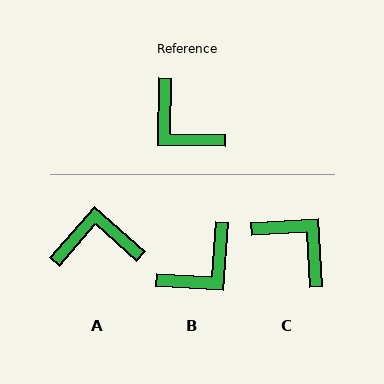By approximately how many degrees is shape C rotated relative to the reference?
Approximately 176 degrees clockwise.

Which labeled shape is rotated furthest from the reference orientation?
C, about 176 degrees away.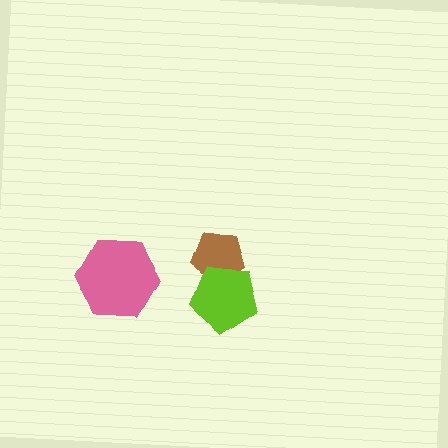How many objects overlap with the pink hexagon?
0 objects overlap with the pink hexagon.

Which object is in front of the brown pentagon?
The lime pentagon is in front of the brown pentagon.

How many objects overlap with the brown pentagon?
1 object overlaps with the brown pentagon.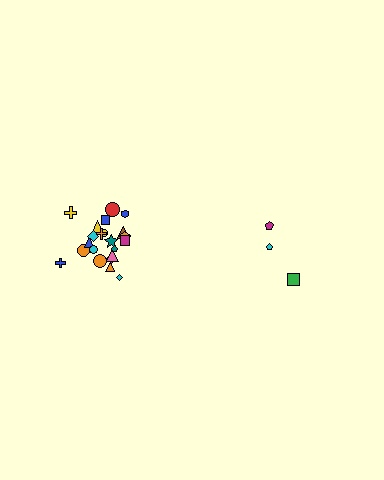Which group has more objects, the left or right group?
The left group.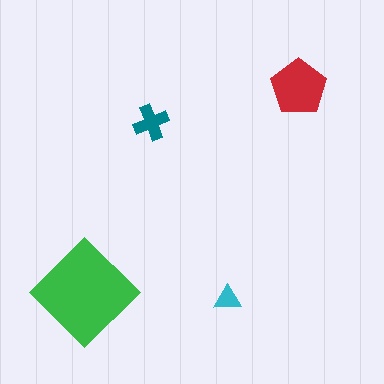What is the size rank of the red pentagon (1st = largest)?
2nd.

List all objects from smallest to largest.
The cyan triangle, the teal cross, the red pentagon, the green diamond.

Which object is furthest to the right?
The red pentagon is rightmost.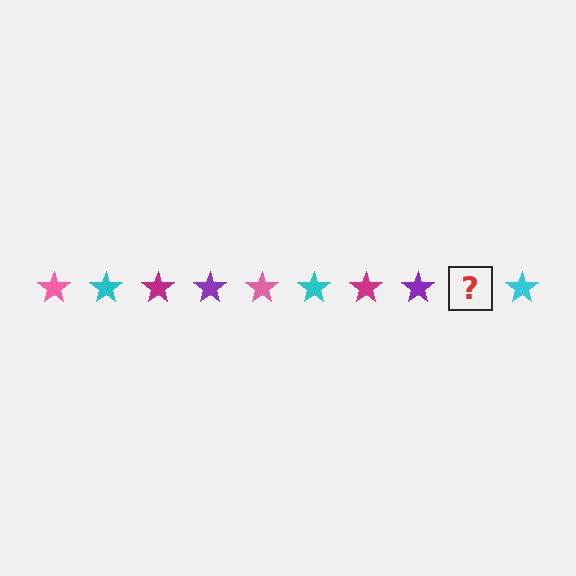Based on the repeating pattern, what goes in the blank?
The blank should be a pink star.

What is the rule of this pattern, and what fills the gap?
The rule is that the pattern cycles through pink, cyan, magenta, purple stars. The gap should be filled with a pink star.